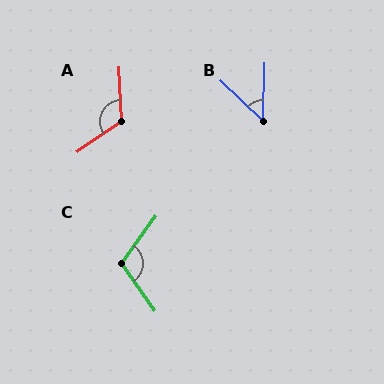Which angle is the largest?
A, at approximately 122 degrees.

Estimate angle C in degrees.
Approximately 108 degrees.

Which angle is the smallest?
B, at approximately 47 degrees.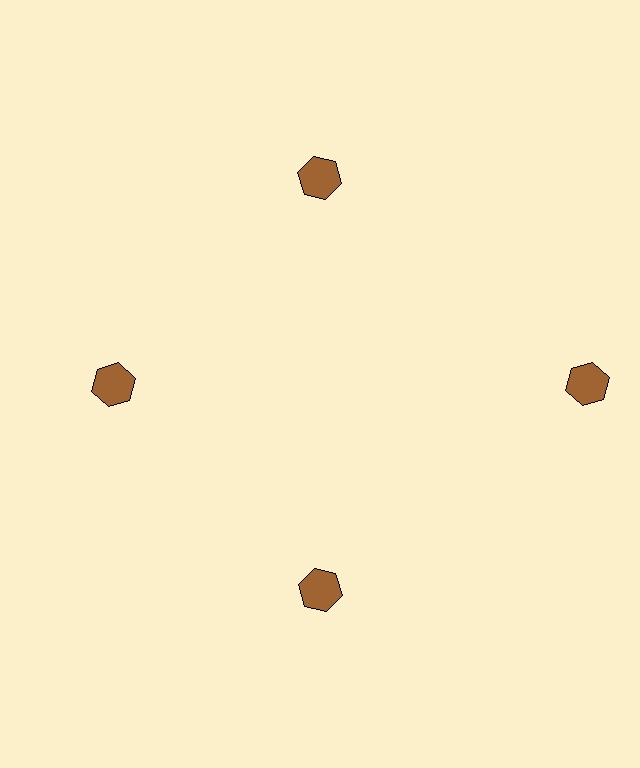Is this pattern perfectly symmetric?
No. The 4 brown hexagons are arranged in a ring, but one element near the 3 o'clock position is pushed outward from the center, breaking the 4-fold rotational symmetry.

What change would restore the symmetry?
The symmetry would be restored by moving it inward, back onto the ring so that all 4 hexagons sit at equal angles and equal distance from the center.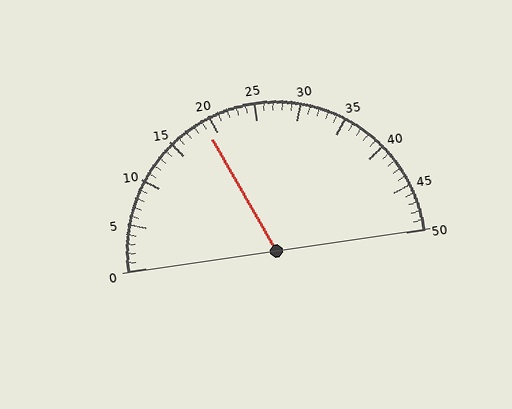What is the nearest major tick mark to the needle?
The nearest major tick mark is 20.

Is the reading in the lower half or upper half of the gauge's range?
The reading is in the lower half of the range (0 to 50).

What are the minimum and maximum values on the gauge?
The gauge ranges from 0 to 50.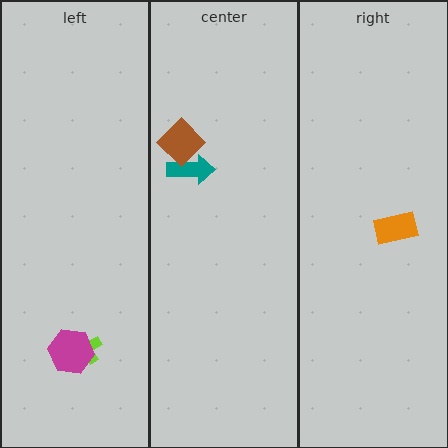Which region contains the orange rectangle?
The right region.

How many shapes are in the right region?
1.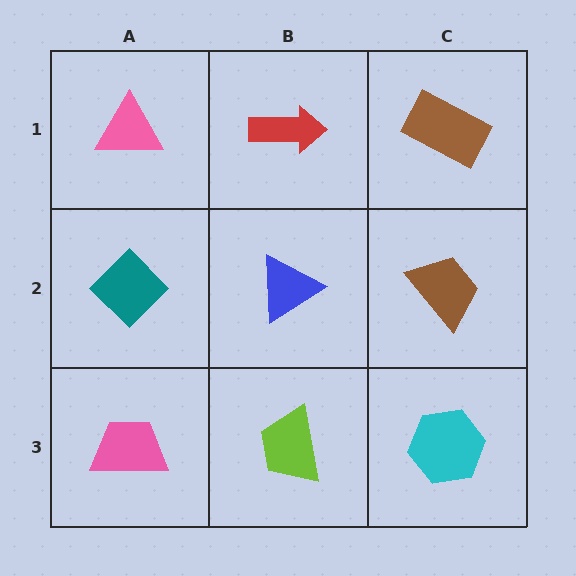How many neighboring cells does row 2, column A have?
3.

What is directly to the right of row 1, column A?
A red arrow.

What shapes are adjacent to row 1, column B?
A blue triangle (row 2, column B), a pink triangle (row 1, column A), a brown rectangle (row 1, column C).